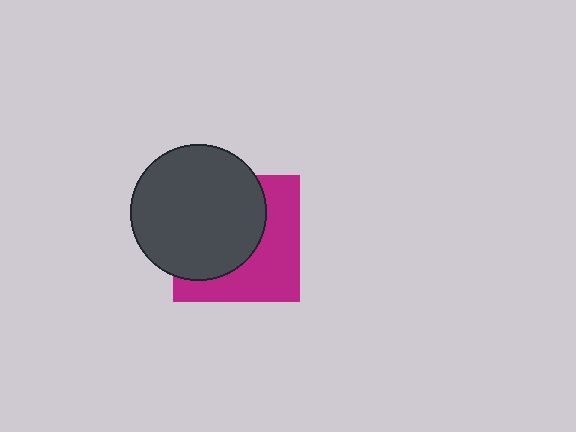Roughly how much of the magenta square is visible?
About half of it is visible (roughly 45%).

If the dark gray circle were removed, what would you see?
You would see the complete magenta square.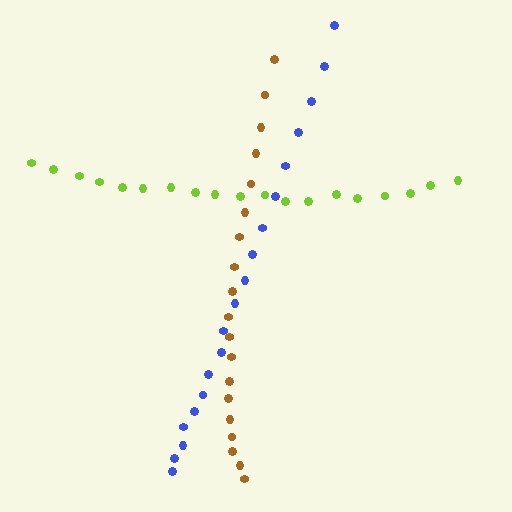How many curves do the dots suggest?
There are 3 distinct paths.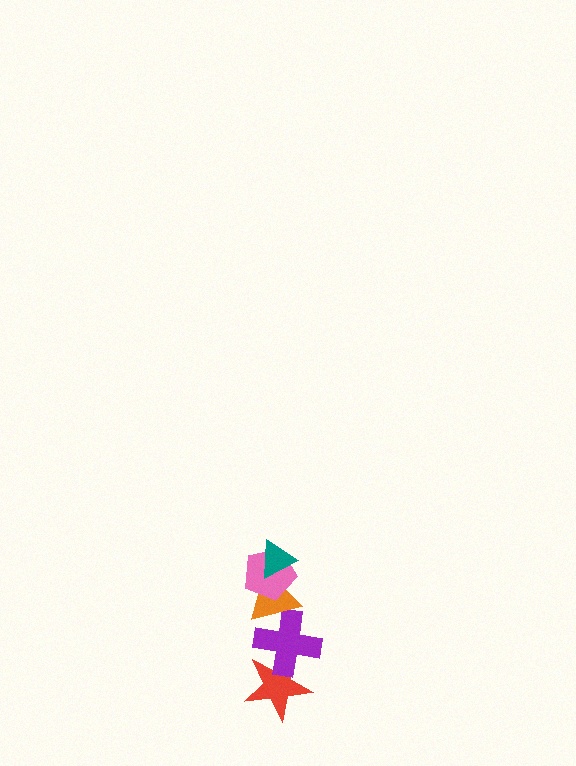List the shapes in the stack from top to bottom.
From top to bottom: the teal triangle, the pink pentagon, the orange triangle, the purple cross, the red star.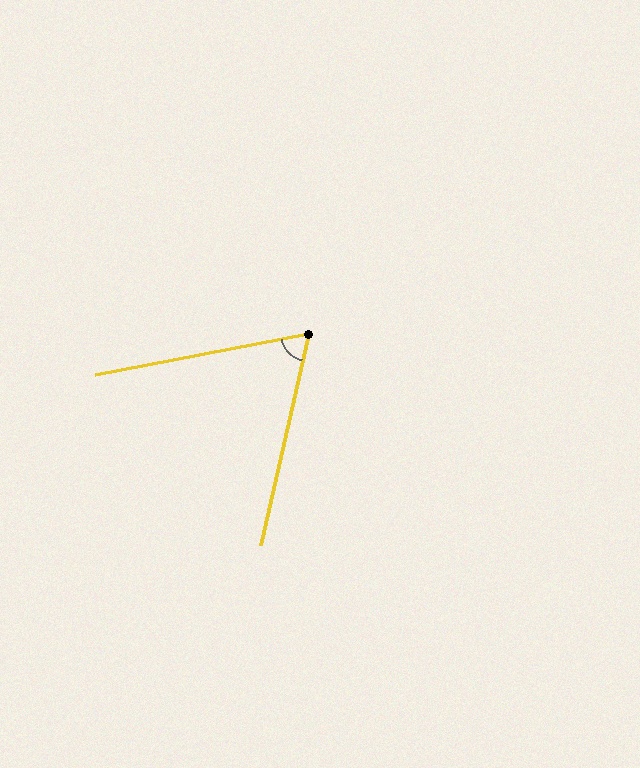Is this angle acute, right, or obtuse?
It is acute.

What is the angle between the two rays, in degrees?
Approximately 66 degrees.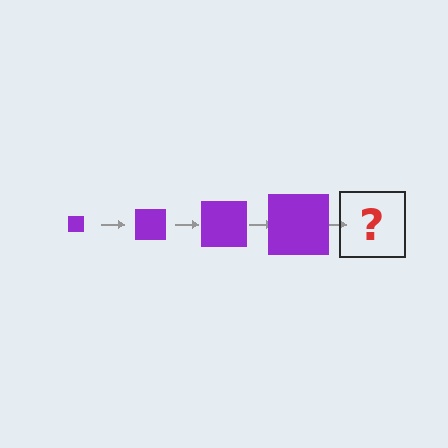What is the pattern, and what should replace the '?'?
The pattern is that the square gets progressively larger each step. The '?' should be a purple square, larger than the previous one.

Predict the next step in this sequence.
The next step is a purple square, larger than the previous one.